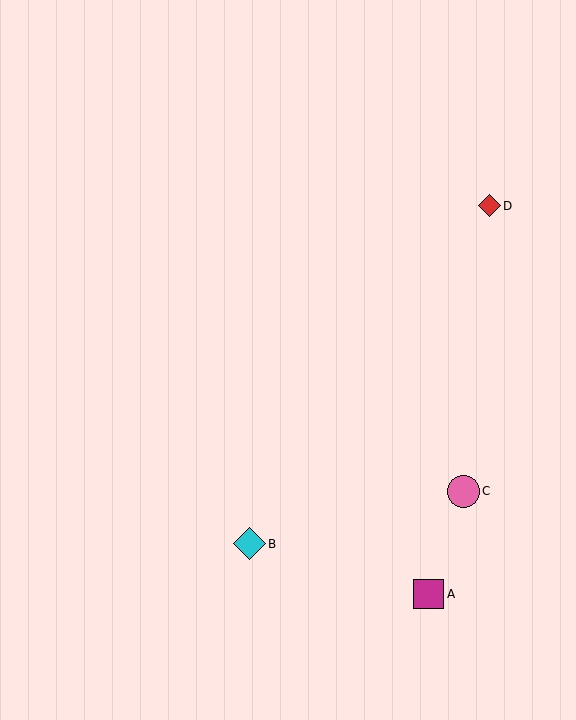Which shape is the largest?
The pink circle (labeled C) is the largest.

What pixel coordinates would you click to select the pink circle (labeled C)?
Click at (463, 491) to select the pink circle C.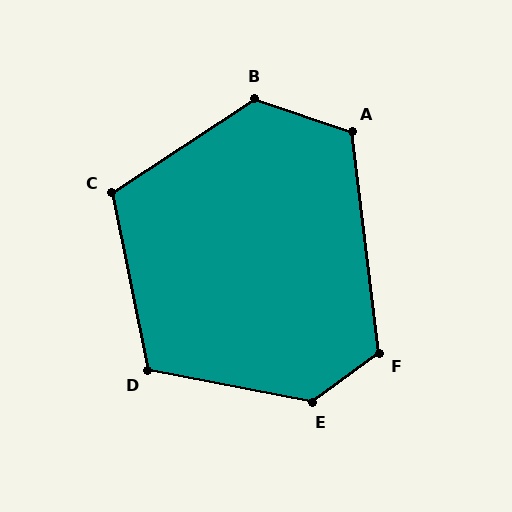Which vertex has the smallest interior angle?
C, at approximately 112 degrees.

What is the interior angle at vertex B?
Approximately 128 degrees (obtuse).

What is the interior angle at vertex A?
Approximately 116 degrees (obtuse).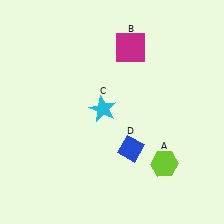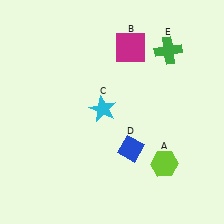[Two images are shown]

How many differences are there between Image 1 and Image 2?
There is 1 difference between the two images.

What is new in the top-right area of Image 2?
A green cross (E) was added in the top-right area of Image 2.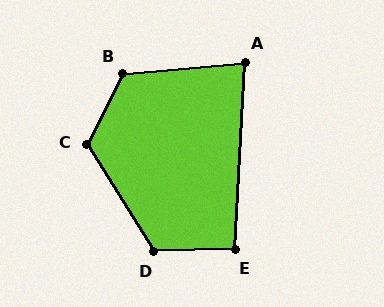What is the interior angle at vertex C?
Approximately 121 degrees (obtuse).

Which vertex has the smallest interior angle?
A, at approximately 82 degrees.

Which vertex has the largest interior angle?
B, at approximately 122 degrees.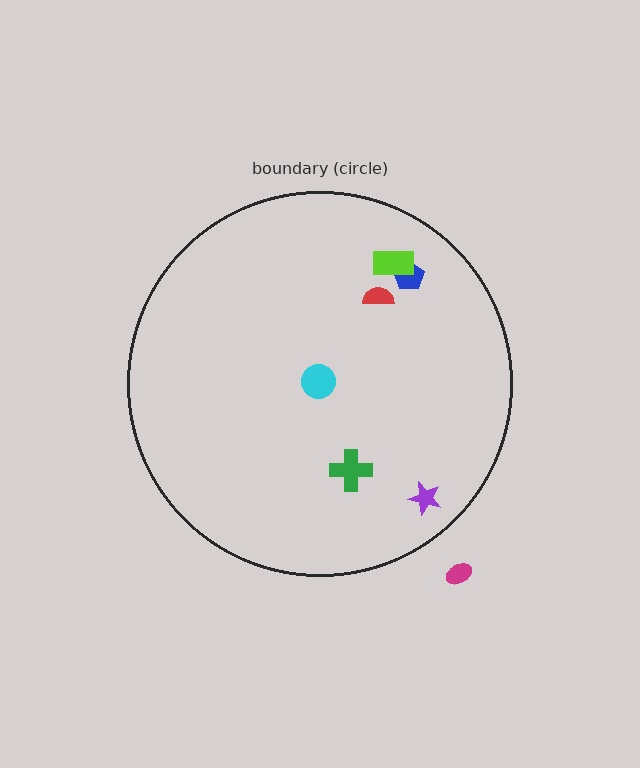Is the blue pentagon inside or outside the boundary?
Inside.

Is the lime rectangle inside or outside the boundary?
Inside.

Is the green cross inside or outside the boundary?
Inside.